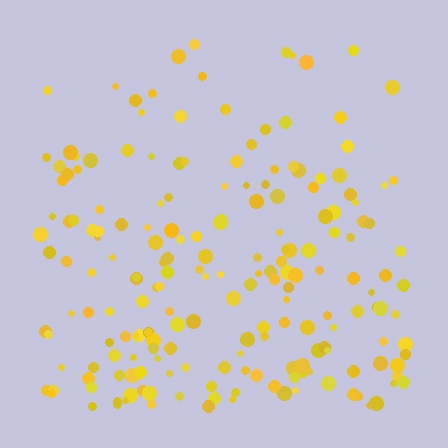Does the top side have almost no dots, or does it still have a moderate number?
Still a moderate number, just noticeably fewer than the bottom.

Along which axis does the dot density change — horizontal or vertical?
Vertical.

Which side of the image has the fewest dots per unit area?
The top.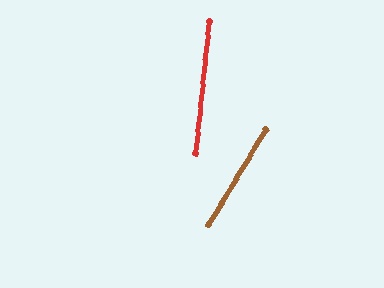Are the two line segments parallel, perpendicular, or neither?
Neither parallel nor perpendicular — they differ by about 25°.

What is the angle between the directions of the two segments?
Approximately 25 degrees.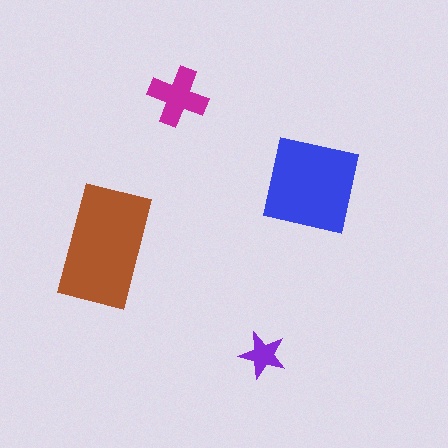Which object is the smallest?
The purple star.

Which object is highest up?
The magenta cross is topmost.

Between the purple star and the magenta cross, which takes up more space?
The magenta cross.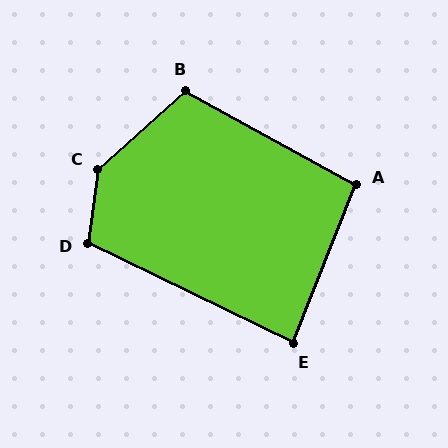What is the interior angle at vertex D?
Approximately 108 degrees (obtuse).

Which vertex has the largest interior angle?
C, at approximately 139 degrees.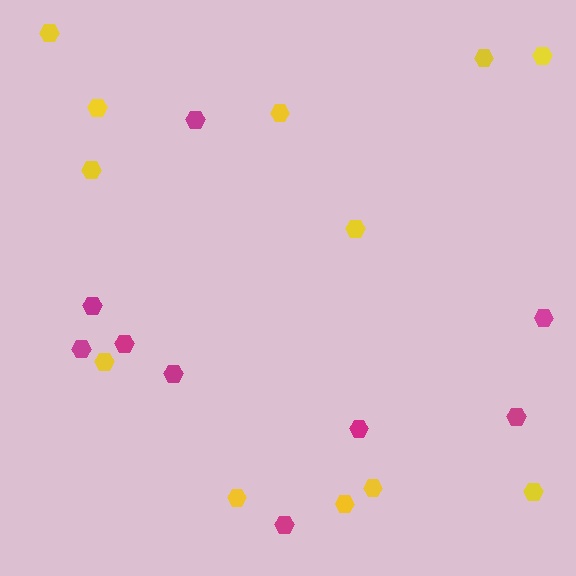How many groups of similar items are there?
There are 2 groups: one group of magenta hexagons (9) and one group of yellow hexagons (12).